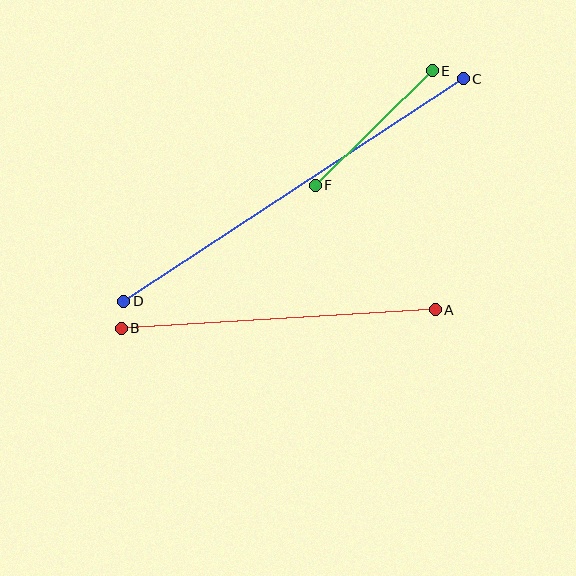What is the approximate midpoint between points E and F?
The midpoint is at approximately (374, 128) pixels.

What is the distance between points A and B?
The distance is approximately 315 pixels.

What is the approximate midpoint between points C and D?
The midpoint is at approximately (294, 190) pixels.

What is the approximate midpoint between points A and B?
The midpoint is at approximately (278, 319) pixels.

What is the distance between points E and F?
The distance is approximately 164 pixels.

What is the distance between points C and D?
The distance is approximately 406 pixels.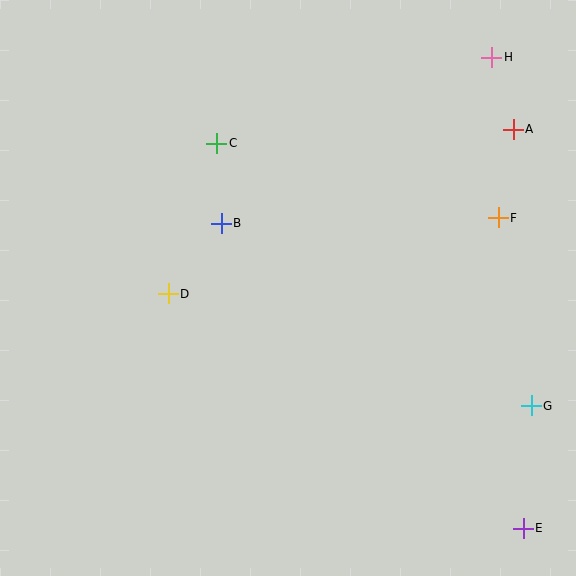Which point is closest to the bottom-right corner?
Point E is closest to the bottom-right corner.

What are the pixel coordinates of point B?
Point B is at (221, 223).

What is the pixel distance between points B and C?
The distance between B and C is 80 pixels.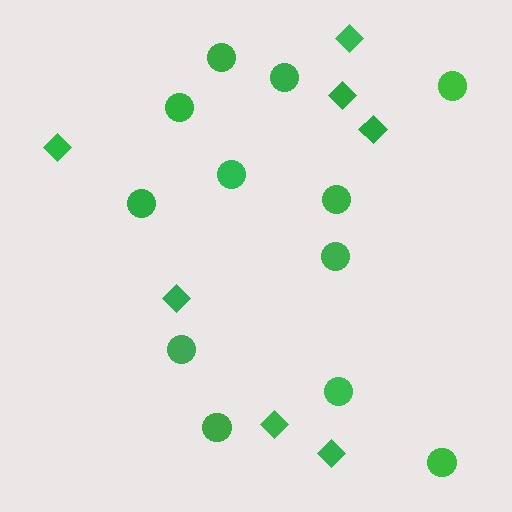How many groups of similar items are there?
There are 2 groups: one group of circles (12) and one group of diamonds (7).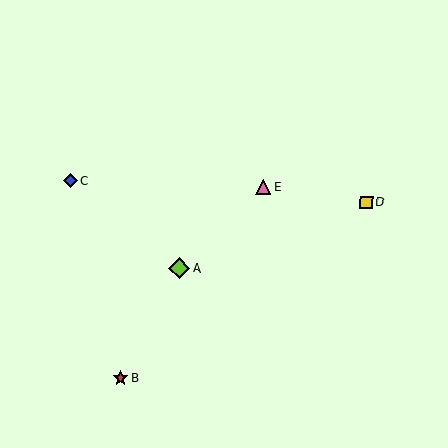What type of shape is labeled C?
Shape C is a blue diamond.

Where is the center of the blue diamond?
The center of the blue diamond is at (70, 181).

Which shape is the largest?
The lime diamond (labeled A) is the largest.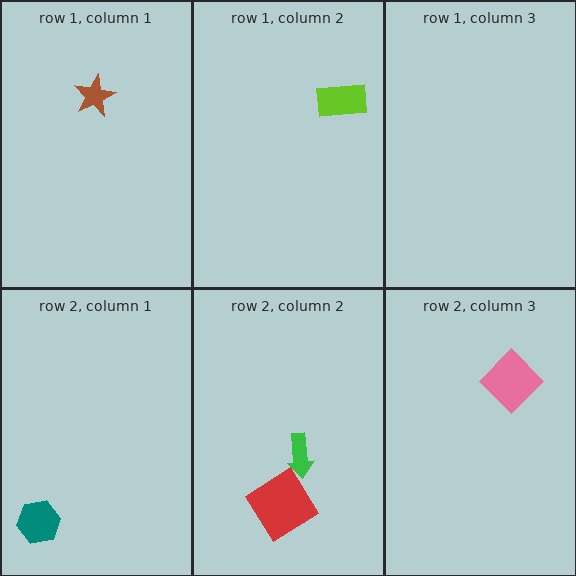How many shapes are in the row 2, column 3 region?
1.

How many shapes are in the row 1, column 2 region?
1.